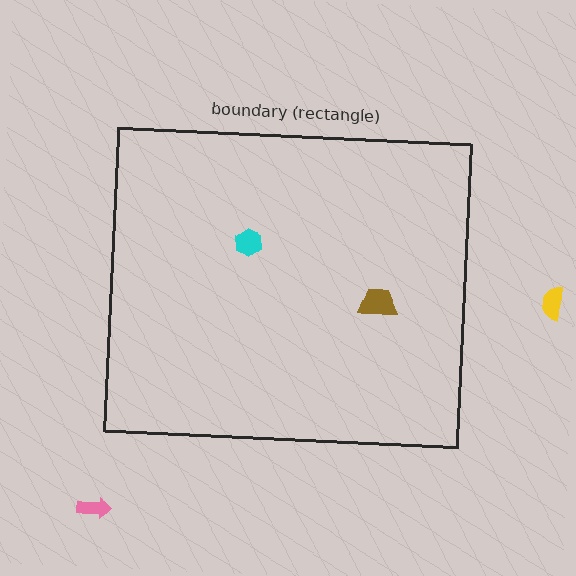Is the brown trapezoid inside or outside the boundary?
Inside.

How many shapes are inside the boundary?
2 inside, 2 outside.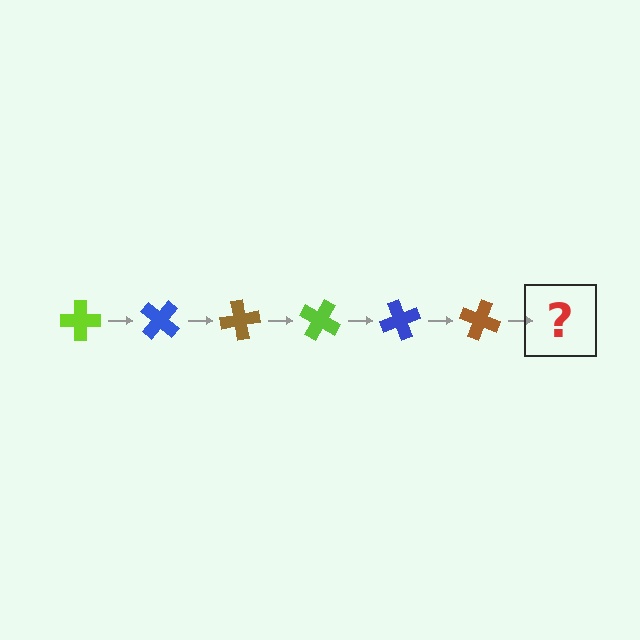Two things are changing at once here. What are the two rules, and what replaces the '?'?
The two rules are that it rotates 40 degrees each step and the color cycles through lime, blue, and brown. The '?' should be a lime cross, rotated 240 degrees from the start.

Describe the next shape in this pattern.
It should be a lime cross, rotated 240 degrees from the start.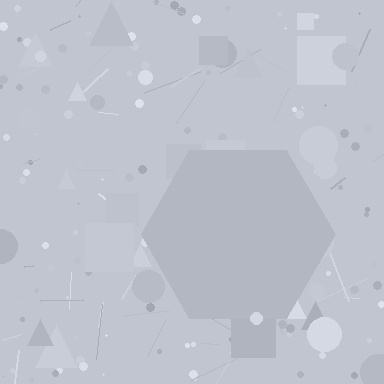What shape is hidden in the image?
A hexagon is hidden in the image.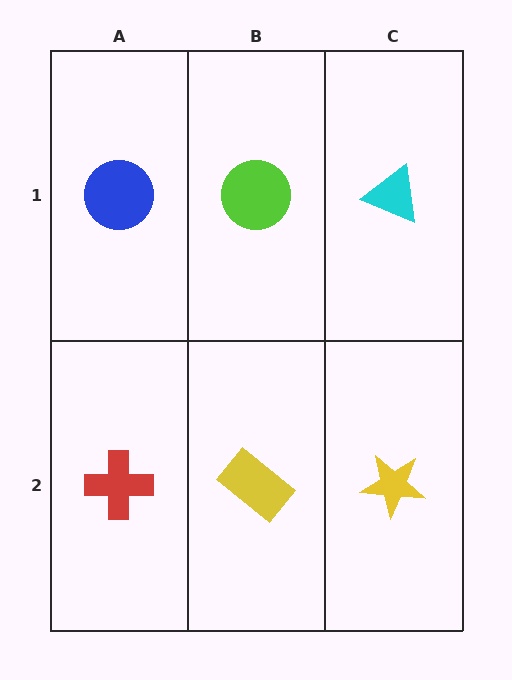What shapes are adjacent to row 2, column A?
A blue circle (row 1, column A), a yellow rectangle (row 2, column B).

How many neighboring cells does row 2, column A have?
2.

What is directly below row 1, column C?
A yellow star.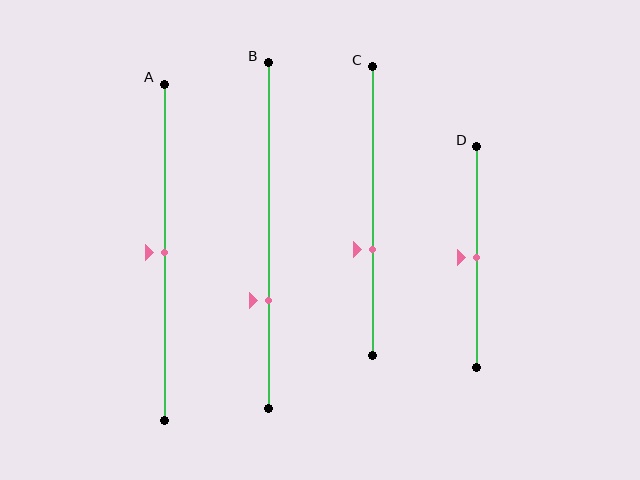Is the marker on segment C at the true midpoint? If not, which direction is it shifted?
No, the marker on segment C is shifted downward by about 13% of the segment length.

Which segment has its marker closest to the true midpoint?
Segment A has its marker closest to the true midpoint.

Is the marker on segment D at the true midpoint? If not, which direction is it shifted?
Yes, the marker on segment D is at the true midpoint.